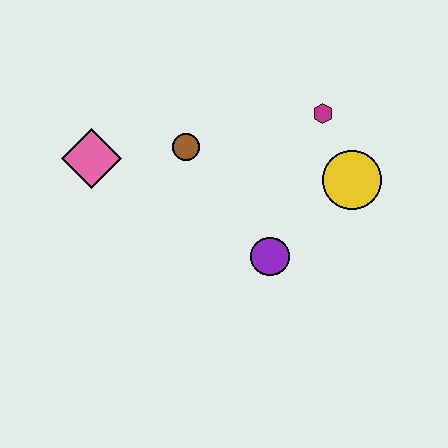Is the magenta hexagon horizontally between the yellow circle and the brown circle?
Yes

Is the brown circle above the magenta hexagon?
No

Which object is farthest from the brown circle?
The yellow circle is farthest from the brown circle.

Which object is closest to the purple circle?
The yellow circle is closest to the purple circle.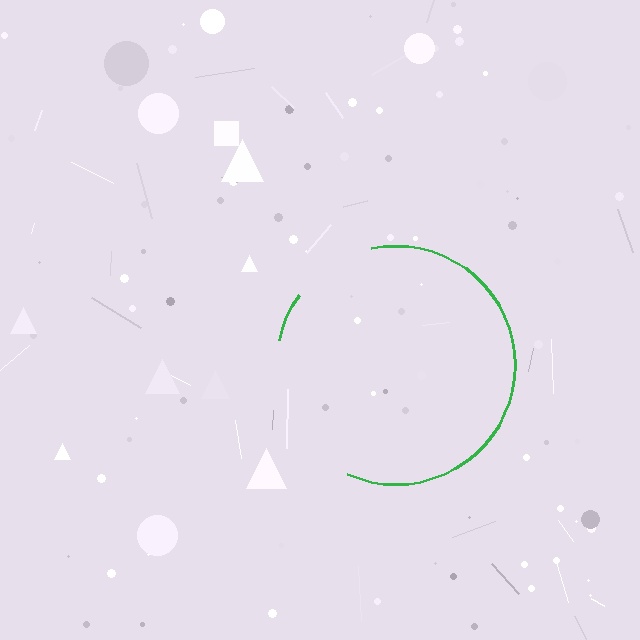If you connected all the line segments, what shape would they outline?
They would outline a circle.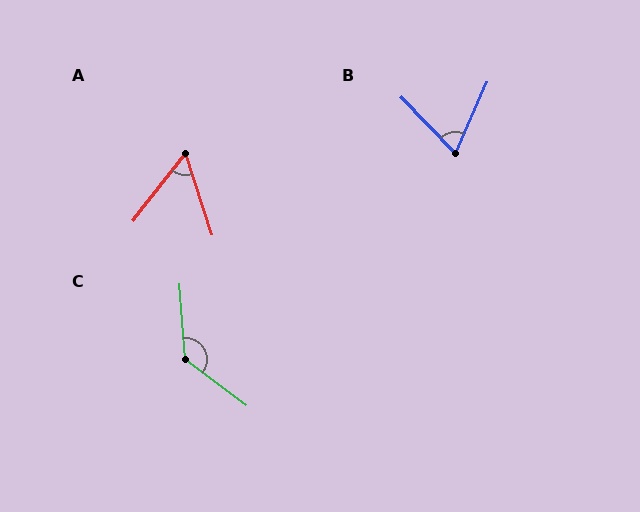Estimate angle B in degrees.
Approximately 68 degrees.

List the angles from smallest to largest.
A (56°), B (68°), C (131°).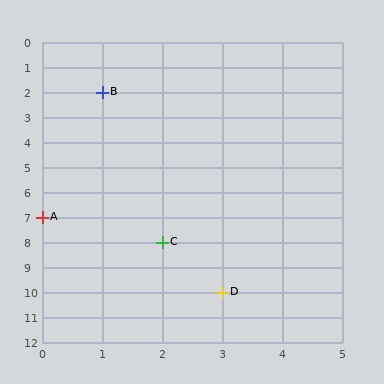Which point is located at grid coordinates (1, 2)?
Point B is at (1, 2).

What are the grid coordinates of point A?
Point A is at grid coordinates (0, 7).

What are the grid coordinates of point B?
Point B is at grid coordinates (1, 2).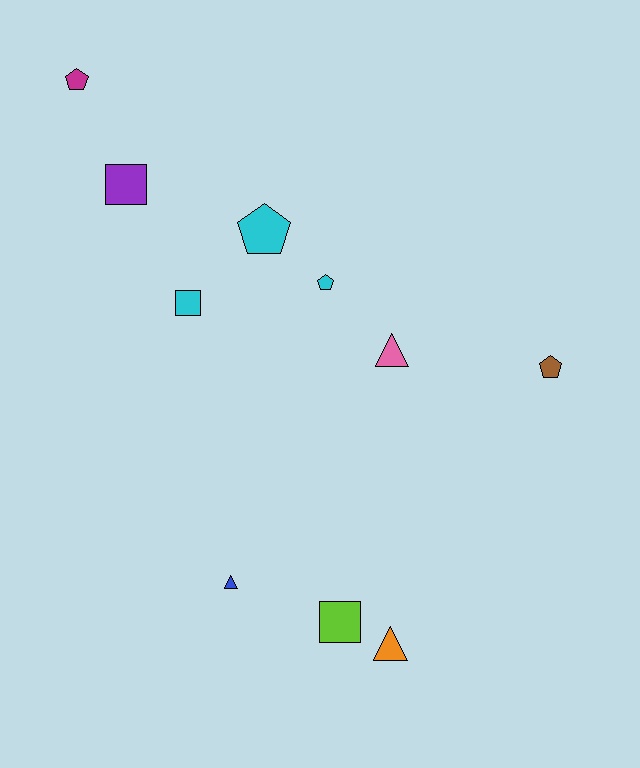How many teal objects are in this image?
There are no teal objects.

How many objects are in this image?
There are 10 objects.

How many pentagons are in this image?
There are 4 pentagons.